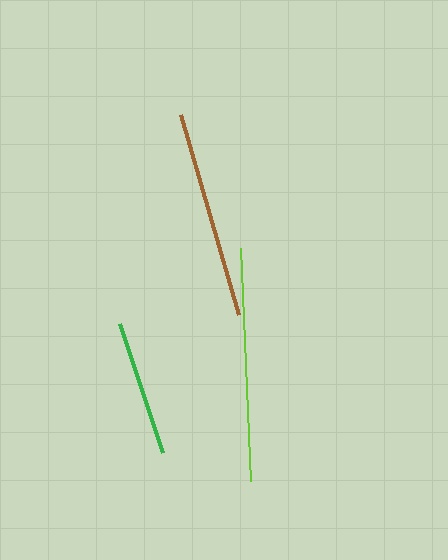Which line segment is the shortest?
The green line is the shortest at approximately 136 pixels.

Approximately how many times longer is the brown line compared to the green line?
The brown line is approximately 1.5 times the length of the green line.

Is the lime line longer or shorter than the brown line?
The lime line is longer than the brown line.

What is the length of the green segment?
The green segment is approximately 136 pixels long.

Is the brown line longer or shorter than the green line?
The brown line is longer than the green line.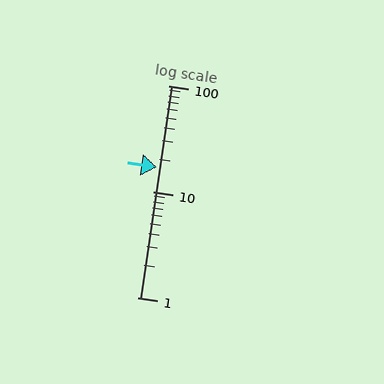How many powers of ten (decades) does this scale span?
The scale spans 2 decades, from 1 to 100.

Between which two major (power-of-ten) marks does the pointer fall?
The pointer is between 10 and 100.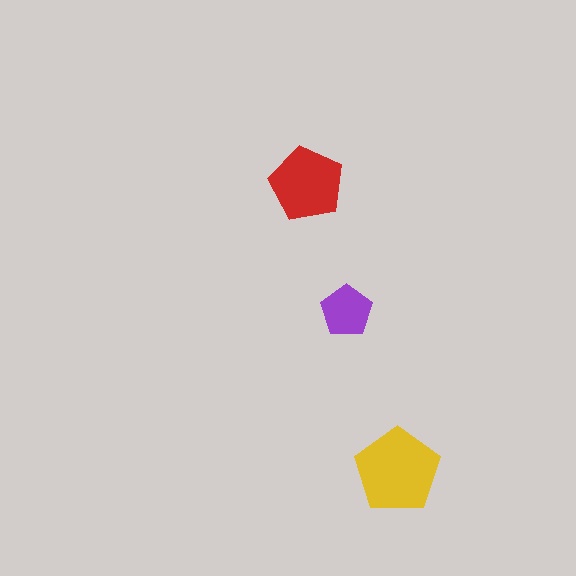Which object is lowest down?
The yellow pentagon is bottommost.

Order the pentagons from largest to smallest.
the yellow one, the red one, the purple one.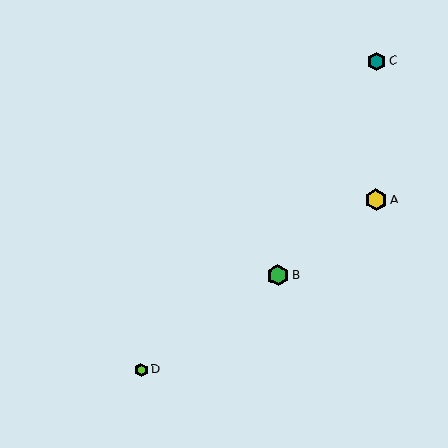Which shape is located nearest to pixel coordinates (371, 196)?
The yellow hexagon (labeled A) at (376, 200) is nearest to that location.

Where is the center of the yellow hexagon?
The center of the yellow hexagon is at (376, 200).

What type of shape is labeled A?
Shape A is a yellow hexagon.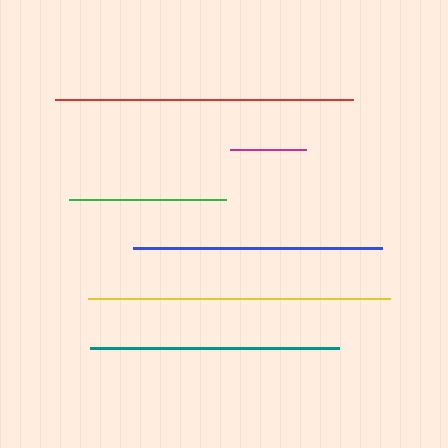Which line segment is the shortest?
The magenta line is the shortest at approximately 75 pixels.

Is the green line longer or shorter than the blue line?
The blue line is longer than the green line.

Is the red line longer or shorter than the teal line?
The red line is longer than the teal line.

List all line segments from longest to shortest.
From longest to shortest: yellow, red, teal, blue, green, magenta.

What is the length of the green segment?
The green segment is approximately 157 pixels long.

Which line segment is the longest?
The yellow line is the longest at approximately 302 pixels.